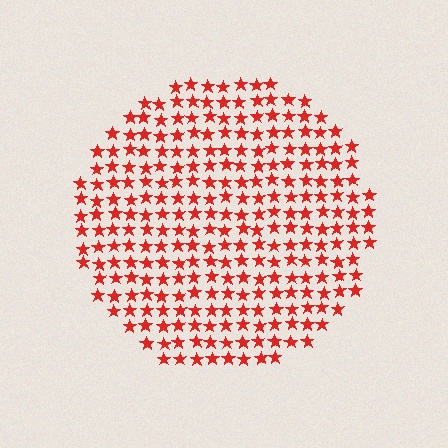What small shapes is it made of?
It is made of small stars.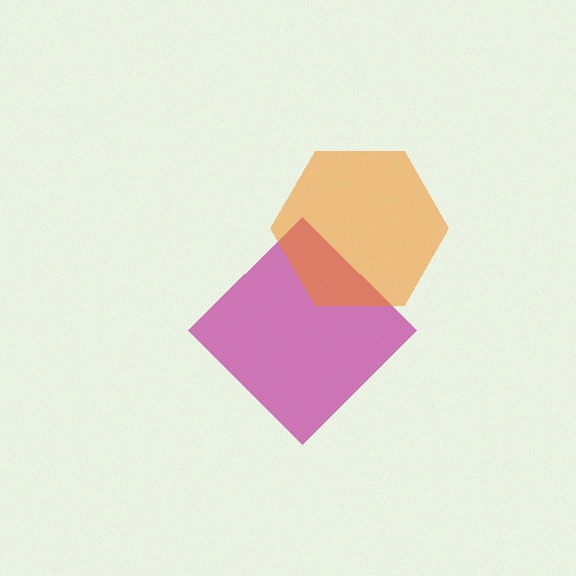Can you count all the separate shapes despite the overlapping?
Yes, there are 2 separate shapes.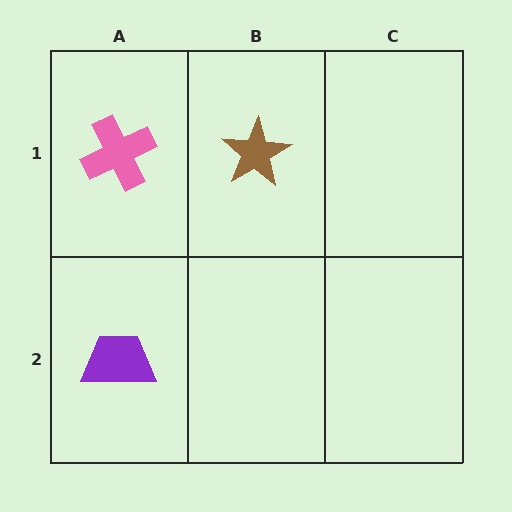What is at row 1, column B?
A brown star.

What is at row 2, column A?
A purple trapezoid.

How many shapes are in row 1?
2 shapes.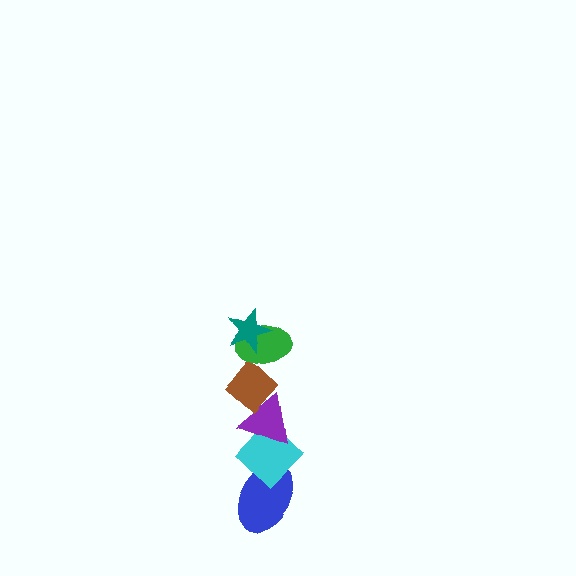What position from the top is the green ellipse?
The green ellipse is 2nd from the top.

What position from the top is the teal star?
The teal star is 1st from the top.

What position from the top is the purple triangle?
The purple triangle is 4th from the top.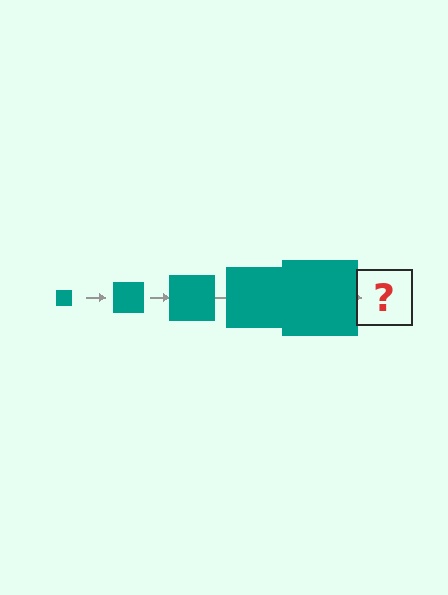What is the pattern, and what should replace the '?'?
The pattern is that the square gets progressively larger each step. The '?' should be a teal square, larger than the previous one.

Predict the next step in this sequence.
The next step is a teal square, larger than the previous one.